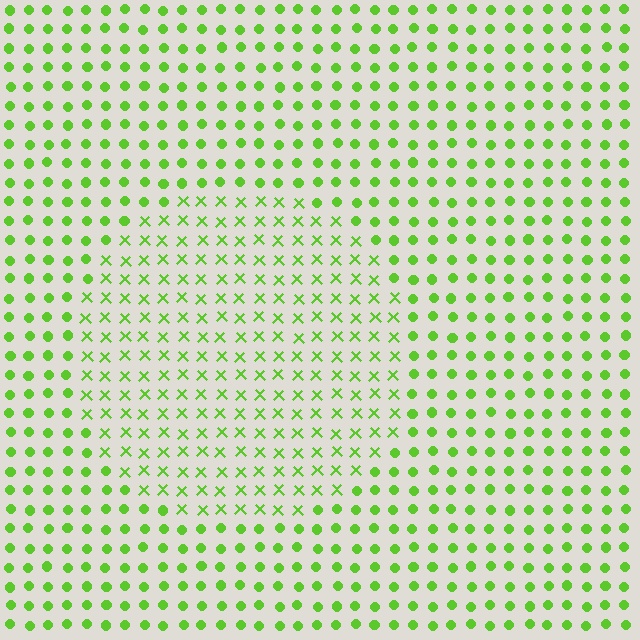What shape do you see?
I see a circle.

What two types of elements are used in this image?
The image uses X marks inside the circle region and circles outside it.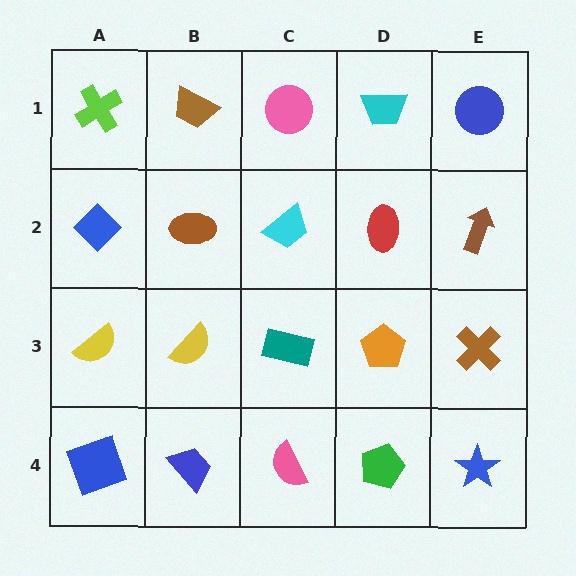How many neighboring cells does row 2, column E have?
3.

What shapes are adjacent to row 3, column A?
A blue diamond (row 2, column A), a blue square (row 4, column A), a yellow semicircle (row 3, column B).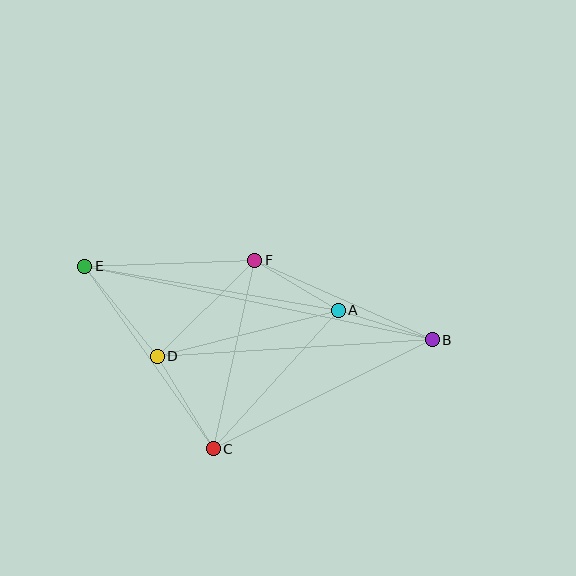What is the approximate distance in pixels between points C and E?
The distance between C and E is approximately 223 pixels.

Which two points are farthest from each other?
Points B and E are farthest from each other.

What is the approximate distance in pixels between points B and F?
The distance between B and F is approximately 194 pixels.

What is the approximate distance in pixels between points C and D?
The distance between C and D is approximately 108 pixels.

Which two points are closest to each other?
Points A and F are closest to each other.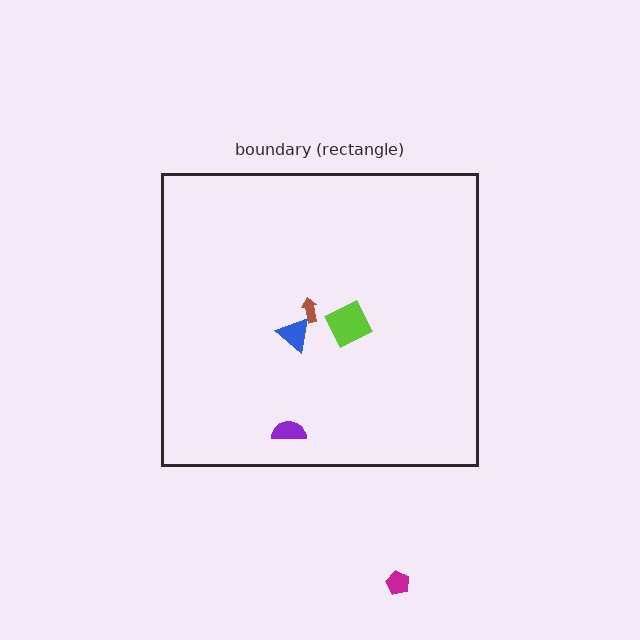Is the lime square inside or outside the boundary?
Inside.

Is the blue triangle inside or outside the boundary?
Inside.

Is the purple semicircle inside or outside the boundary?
Inside.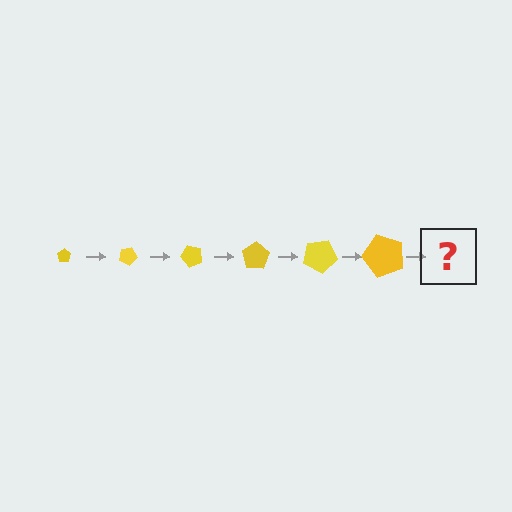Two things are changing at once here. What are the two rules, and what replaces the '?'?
The two rules are that the pentagon grows larger each step and it rotates 25 degrees each step. The '?' should be a pentagon, larger than the previous one and rotated 150 degrees from the start.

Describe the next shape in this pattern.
It should be a pentagon, larger than the previous one and rotated 150 degrees from the start.